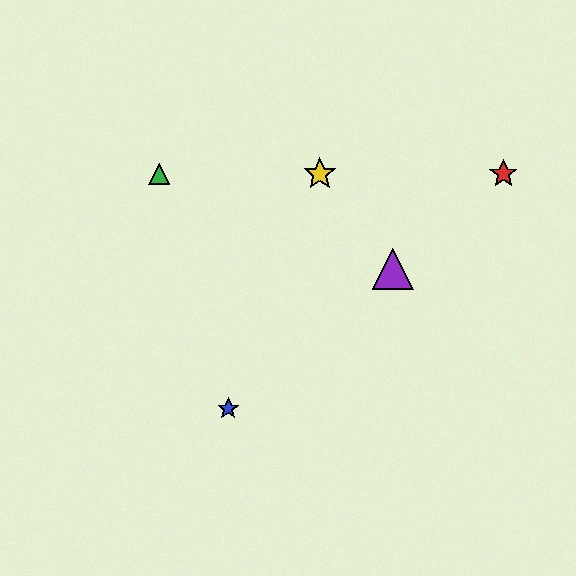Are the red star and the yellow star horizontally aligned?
Yes, both are at y≈174.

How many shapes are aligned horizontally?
3 shapes (the red star, the green triangle, the yellow star) are aligned horizontally.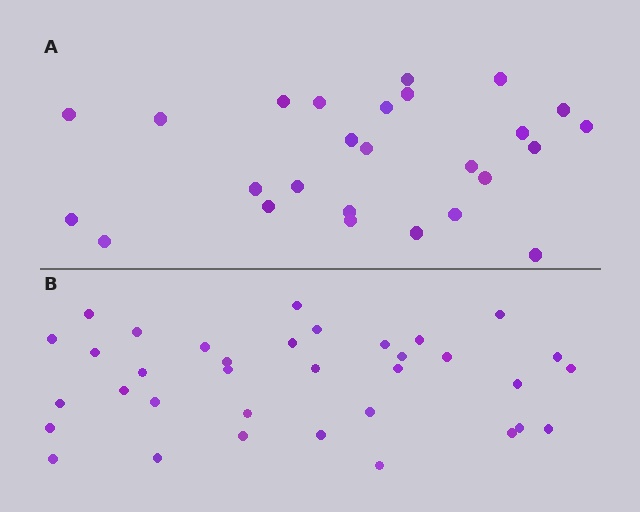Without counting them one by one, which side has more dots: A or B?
Region B (the bottom region) has more dots.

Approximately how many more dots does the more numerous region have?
Region B has roughly 8 or so more dots than region A.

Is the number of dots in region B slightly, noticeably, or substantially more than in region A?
Region B has noticeably more, but not dramatically so. The ratio is roughly 1.3 to 1.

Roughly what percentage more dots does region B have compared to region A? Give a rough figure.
About 35% more.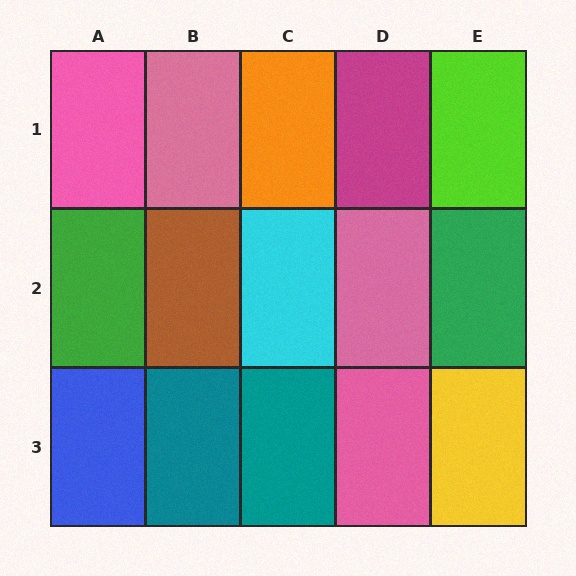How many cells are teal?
2 cells are teal.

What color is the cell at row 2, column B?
Brown.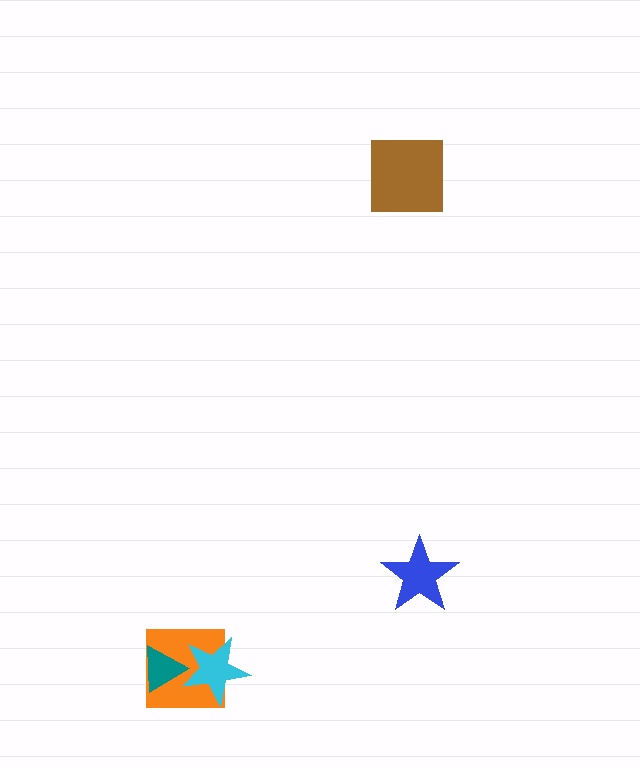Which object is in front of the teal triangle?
The cyan star is in front of the teal triangle.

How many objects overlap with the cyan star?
2 objects overlap with the cyan star.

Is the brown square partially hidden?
No, no other shape covers it.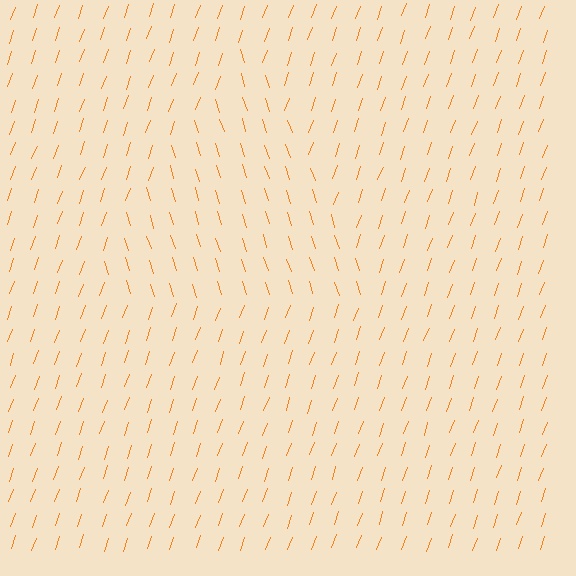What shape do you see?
I see a triangle.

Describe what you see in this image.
The image is filled with small orange line segments. A triangle region in the image has lines oriented differently from the surrounding lines, creating a visible texture boundary.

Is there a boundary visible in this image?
Yes, there is a texture boundary formed by a change in line orientation.